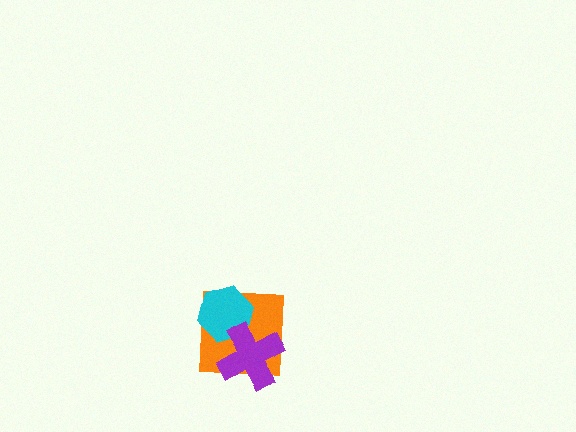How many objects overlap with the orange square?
2 objects overlap with the orange square.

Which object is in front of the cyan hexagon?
The purple cross is in front of the cyan hexagon.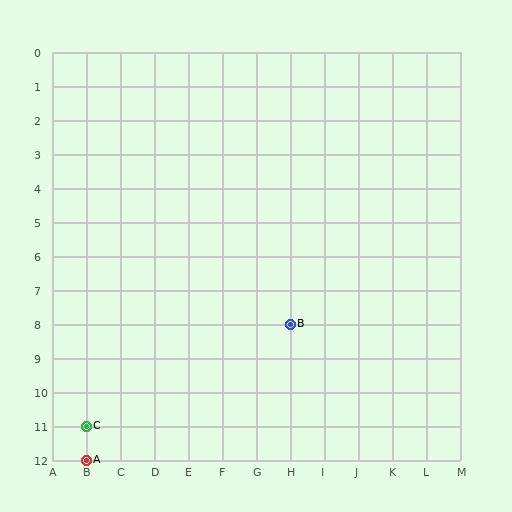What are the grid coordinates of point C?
Point C is at grid coordinates (B, 11).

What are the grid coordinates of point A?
Point A is at grid coordinates (B, 12).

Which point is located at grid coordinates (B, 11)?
Point C is at (B, 11).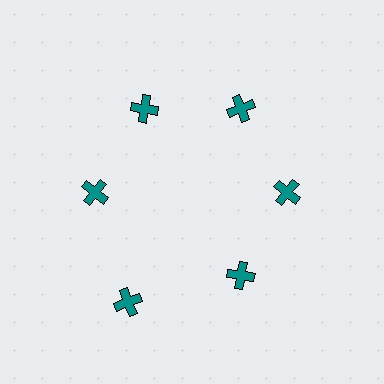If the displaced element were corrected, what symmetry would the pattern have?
It would have 6-fold rotational symmetry — the pattern would map onto itself every 60 degrees.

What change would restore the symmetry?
The symmetry would be restored by moving it inward, back onto the ring so that all 6 crosses sit at equal angles and equal distance from the center.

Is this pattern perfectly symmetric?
No. The 6 teal crosses are arranged in a ring, but one element near the 7 o'clock position is pushed outward from the center, breaking the 6-fold rotational symmetry.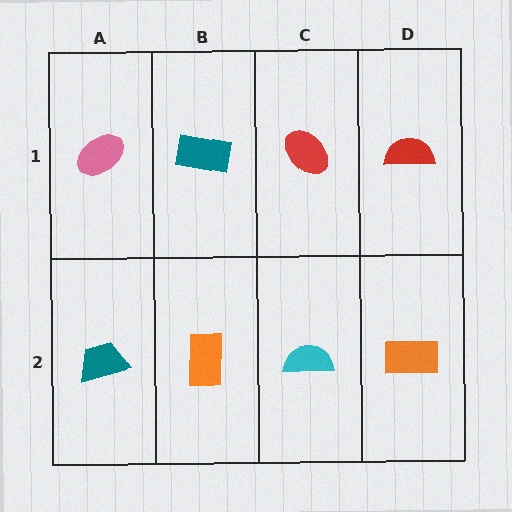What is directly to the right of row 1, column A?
A teal rectangle.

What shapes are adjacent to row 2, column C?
A red ellipse (row 1, column C), an orange rectangle (row 2, column B), an orange rectangle (row 2, column D).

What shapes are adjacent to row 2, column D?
A red semicircle (row 1, column D), a cyan semicircle (row 2, column C).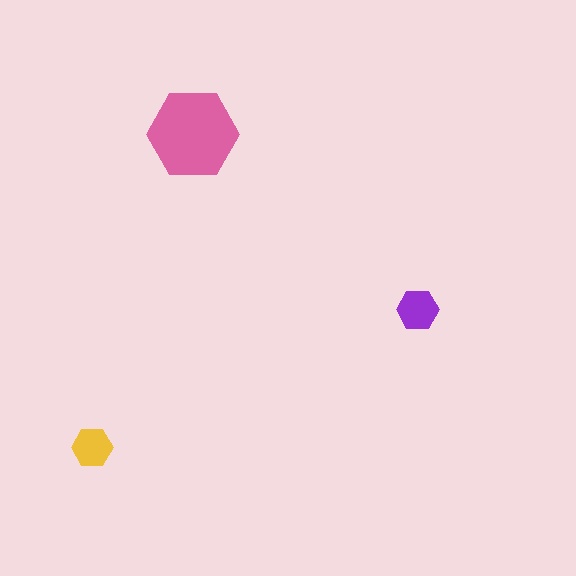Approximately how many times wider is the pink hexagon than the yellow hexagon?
About 2 times wider.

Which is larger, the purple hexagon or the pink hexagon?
The pink one.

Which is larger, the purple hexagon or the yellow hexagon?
The purple one.